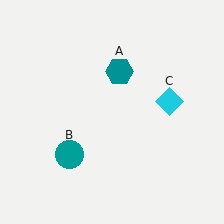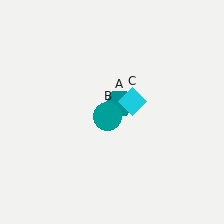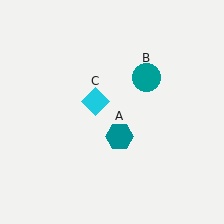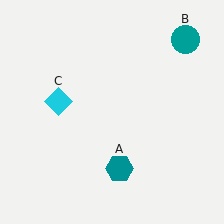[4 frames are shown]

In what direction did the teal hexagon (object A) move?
The teal hexagon (object A) moved down.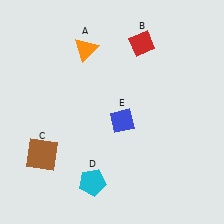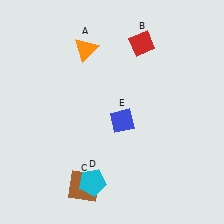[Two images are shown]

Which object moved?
The brown square (C) moved right.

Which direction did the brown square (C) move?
The brown square (C) moved right.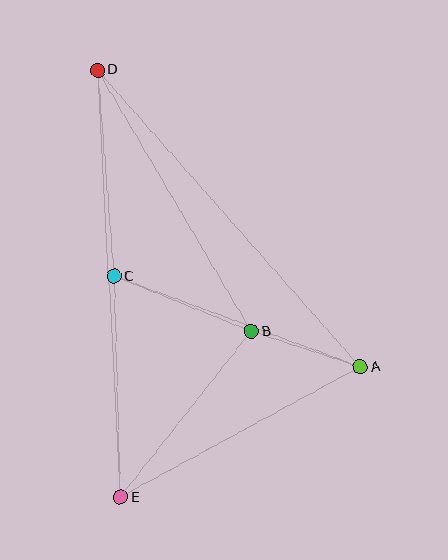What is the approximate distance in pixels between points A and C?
The distance between A and C is approximately 263 pixels.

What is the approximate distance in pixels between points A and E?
The distance between A and E is approximately 273 pixels.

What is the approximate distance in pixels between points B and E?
The distance between B and E is approximately 211 pixels.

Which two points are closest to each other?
Points A and B are closest to each other.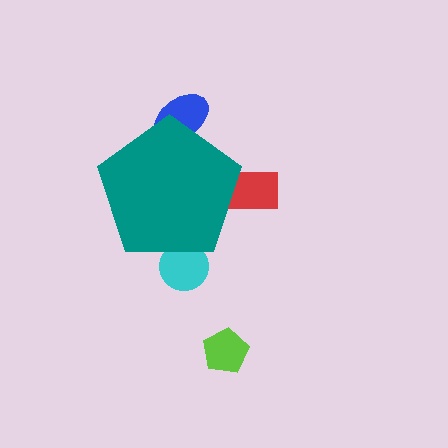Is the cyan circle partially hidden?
Yes, the cyan circle is partially hidden behind the teal pentagon.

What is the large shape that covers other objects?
A teal pentagon.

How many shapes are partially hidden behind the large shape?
3 shapes are partially hidden.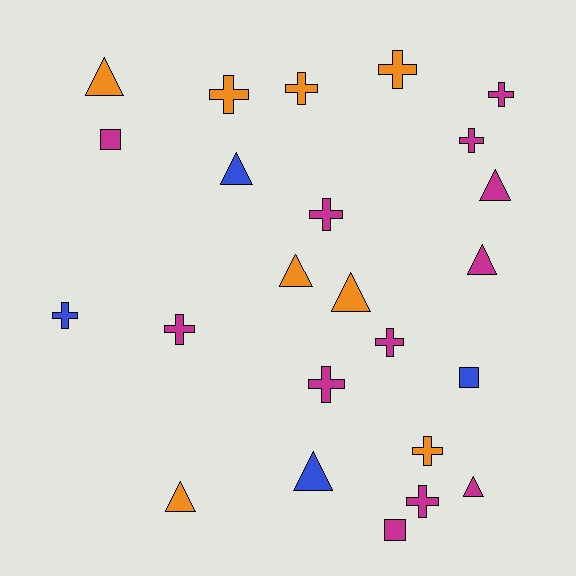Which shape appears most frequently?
Cross, with 12 objects.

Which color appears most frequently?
Magenta, with 12 objects.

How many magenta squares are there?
There are 2 magenta squares.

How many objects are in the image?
There are 24 objects.